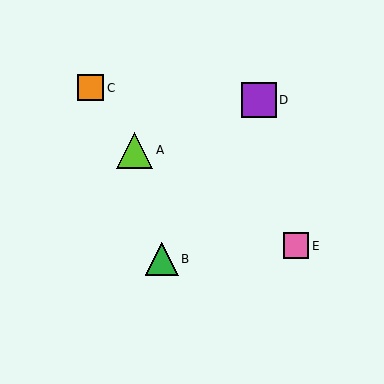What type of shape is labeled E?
Shape E is a pink square.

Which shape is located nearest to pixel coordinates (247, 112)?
The purple square (labeled D) at (259, 100) is nearest to that location.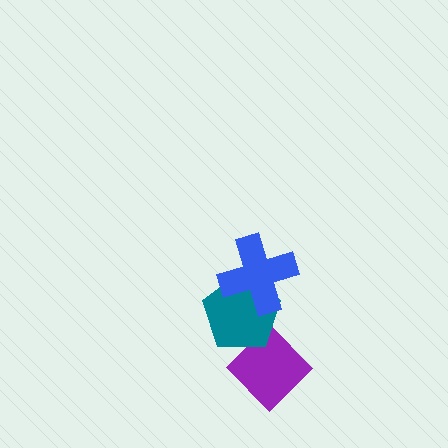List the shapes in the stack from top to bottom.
From top to bottom: the blue cross, the teal pentagon, the purple diamond.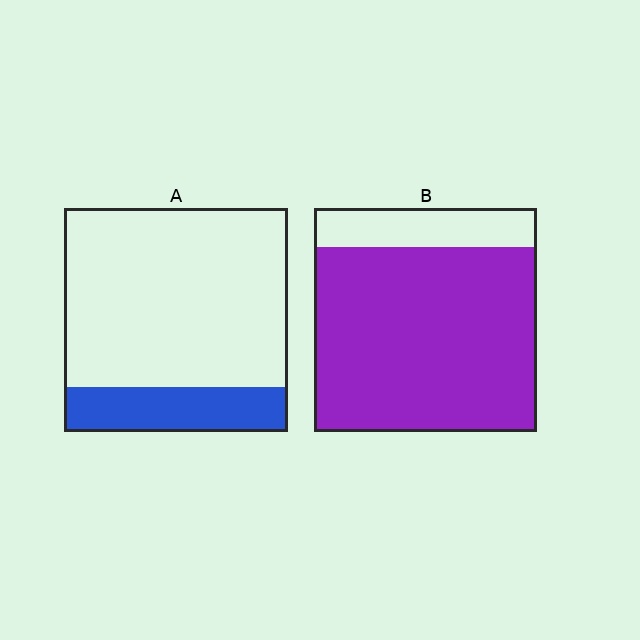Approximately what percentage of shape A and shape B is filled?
A is approximately 20% and B is approximately 85%.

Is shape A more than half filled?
No.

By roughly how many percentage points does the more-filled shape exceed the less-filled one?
By roughly 60 percentage points (B over A).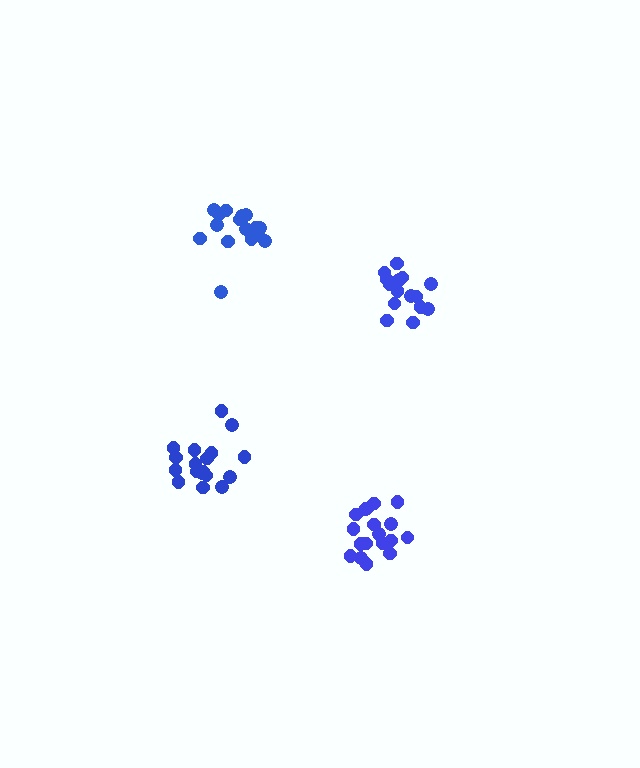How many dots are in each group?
Group 1: 16 dots, Group 2: 18 dots, Group 3: 18 dots, Group 4: 15 dots (67 total).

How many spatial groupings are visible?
There are 4 spatial groupings.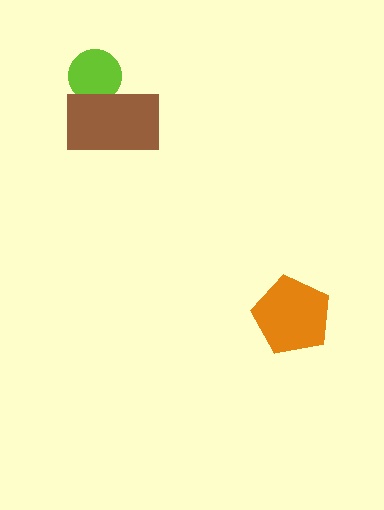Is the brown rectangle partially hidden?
No, no other shape covers it.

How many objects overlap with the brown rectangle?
1 object overlaps with the brown rectangle.